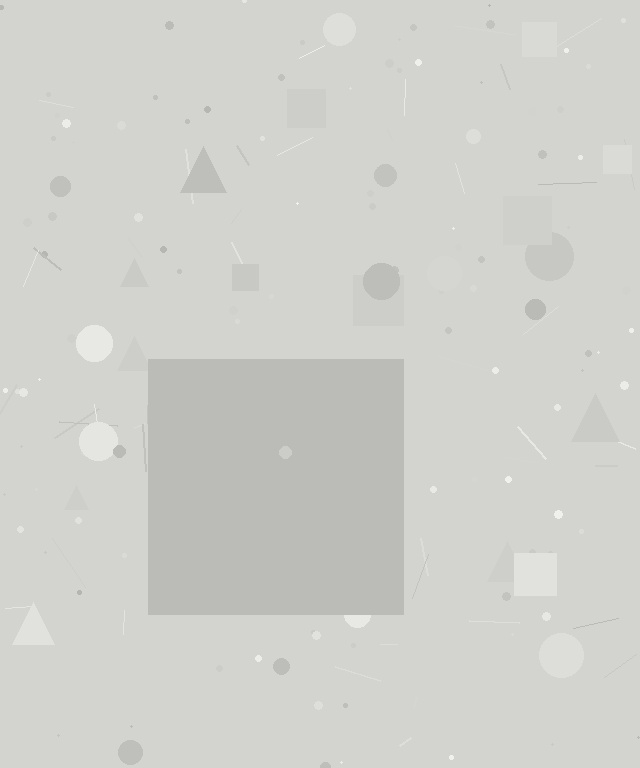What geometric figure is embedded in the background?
A square is embedded in the background.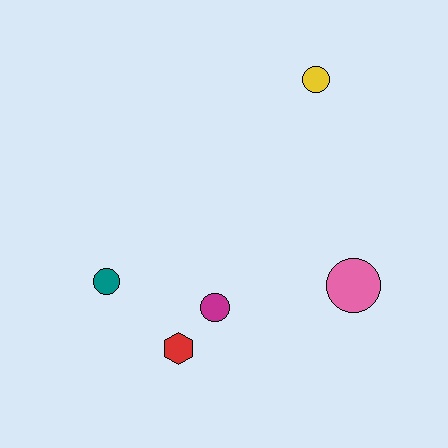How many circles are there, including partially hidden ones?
There are 4 circles.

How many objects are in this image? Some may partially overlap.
There are 5 objects.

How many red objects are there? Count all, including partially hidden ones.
There is 1 red object.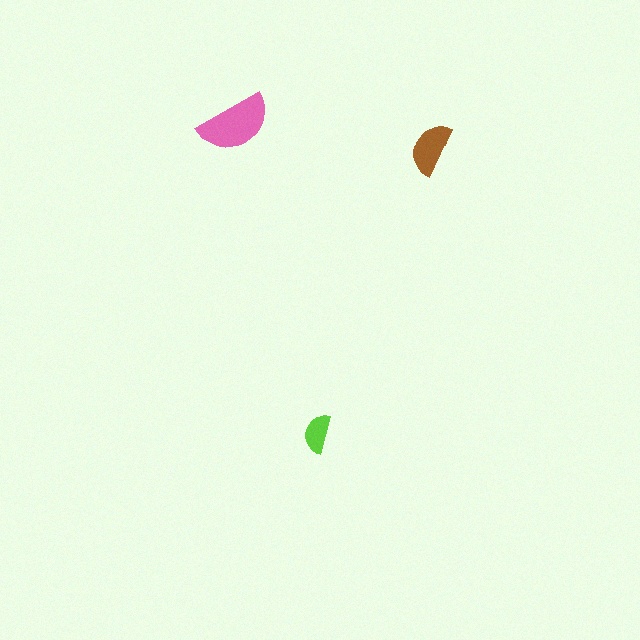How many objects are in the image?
There are 3 objects in the image.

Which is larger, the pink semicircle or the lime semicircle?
The pink one.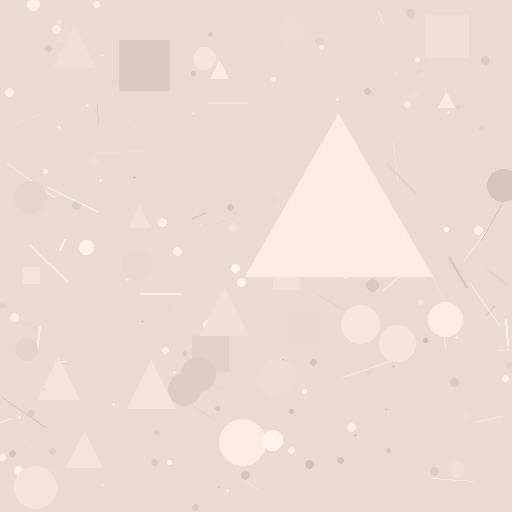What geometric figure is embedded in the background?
A triangle is embedded in the background.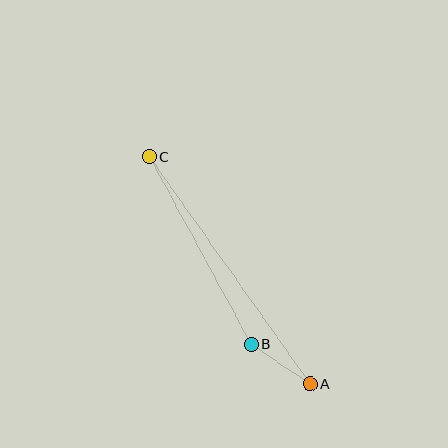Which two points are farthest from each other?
Points A and C are farthest from each other.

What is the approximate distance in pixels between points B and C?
The distance between B and C is approximately 213 pixels.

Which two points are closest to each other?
Points A and B are closest to each other.